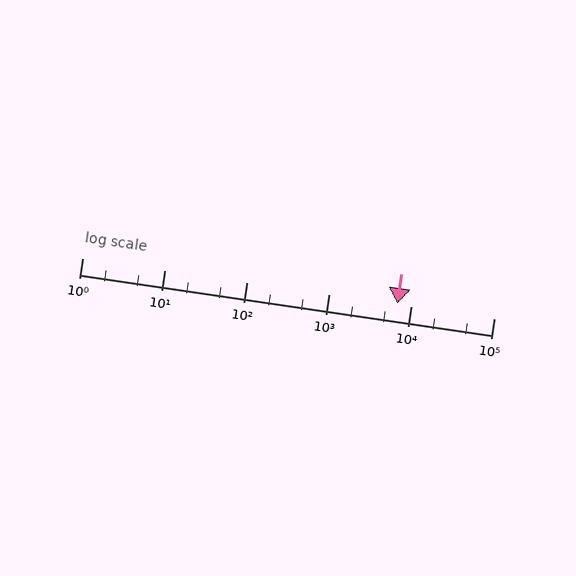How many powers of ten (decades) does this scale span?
The scale spans 5 decades, from 1 to 100000.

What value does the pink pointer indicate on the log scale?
The pointer indicates approximately 6700.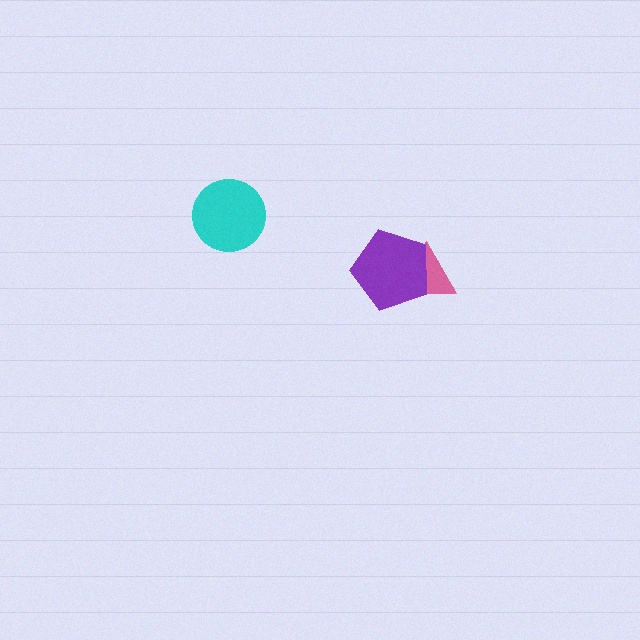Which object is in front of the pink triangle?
The purple pentagon is in front of the pink triangle.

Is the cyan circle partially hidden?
No, no other shape covers it.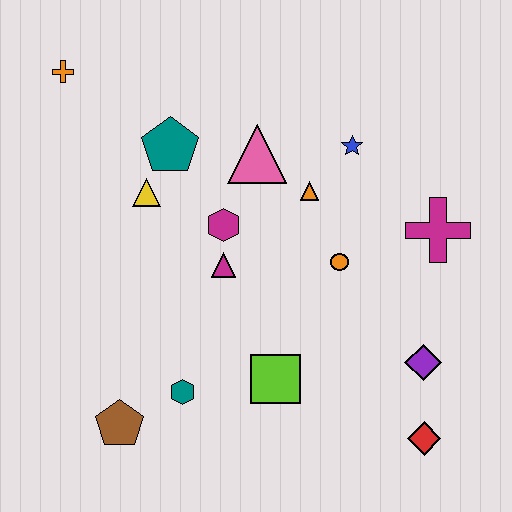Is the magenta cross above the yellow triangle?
No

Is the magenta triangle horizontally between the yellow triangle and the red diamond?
Yes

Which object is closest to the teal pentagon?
The yellow triangle is closest to the teal pentagon.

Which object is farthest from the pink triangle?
The red diamond is farthest from the pink triangle.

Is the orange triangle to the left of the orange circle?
Yes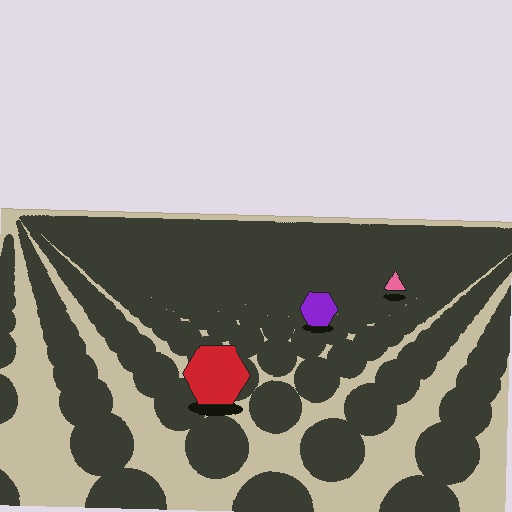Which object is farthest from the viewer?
The pink triangle is farthest from the viewer. It appears smaller and the ground texture around it is denser.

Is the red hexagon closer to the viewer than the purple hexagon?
Yes. The red hexagon is closer — you can tell from the texture gradient: the ground texture is coarser near it.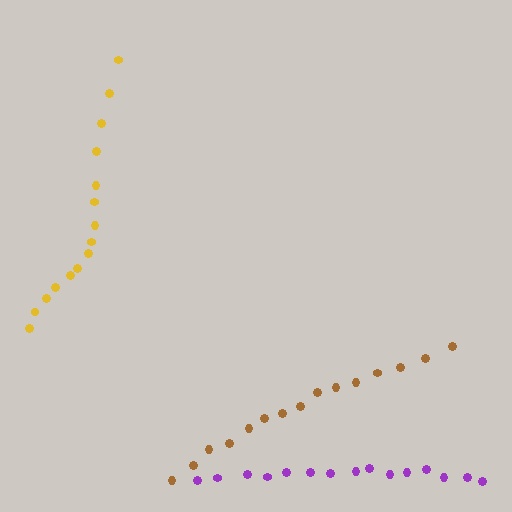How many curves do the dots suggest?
There are 3 distinct paths.